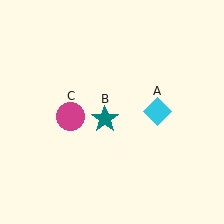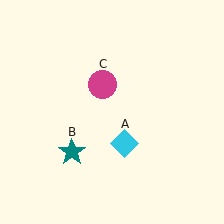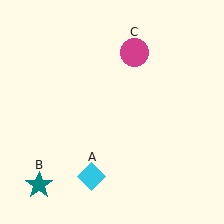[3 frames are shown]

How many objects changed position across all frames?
3 objects changed position: cyan diamond (object A), teal star (object B), magenta circle (object C).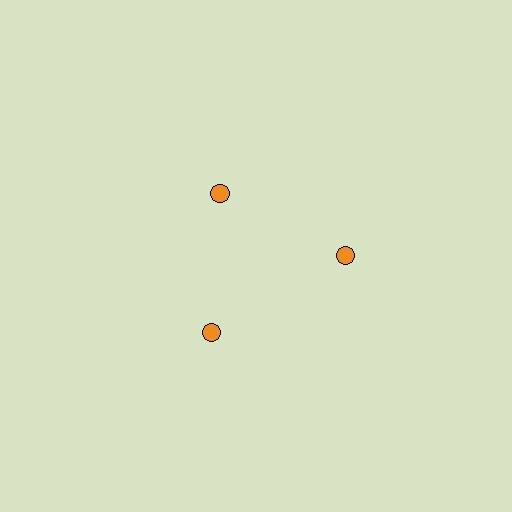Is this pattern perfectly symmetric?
No. The 3 orange circles are arranged in a ring, but one element near the 11 o'clock position is pulled inward toward the center, breaking the 3-fold rotational symmetry.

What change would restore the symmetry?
The symmetry would be restored by moving it outward, back onto the ring so that all 3 circles sit at equal angles and equal distance from the center.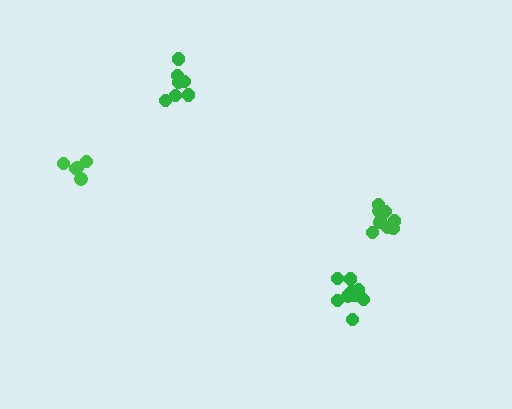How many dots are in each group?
Group 1: 9 dots, Group 2: 10 dots, Group 3: 5 dots, Group 4: 7 dots (31 total).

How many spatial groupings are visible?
There are 4 spatial groupings.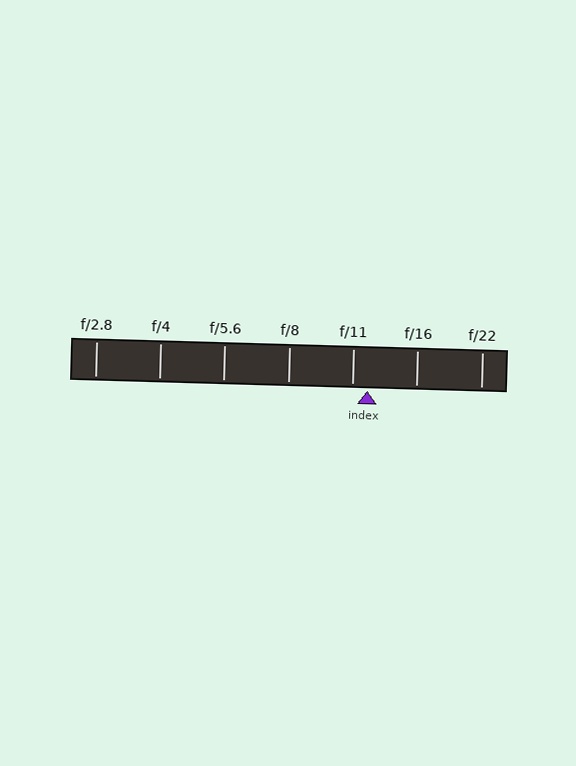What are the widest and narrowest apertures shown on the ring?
The widest aperture shown is f/2.8 and the narrowest is f/22.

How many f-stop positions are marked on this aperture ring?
There are 7 f-stop positions marked.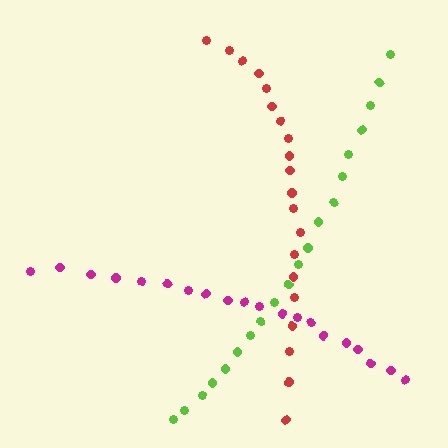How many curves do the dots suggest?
There are 3 distinct paths.